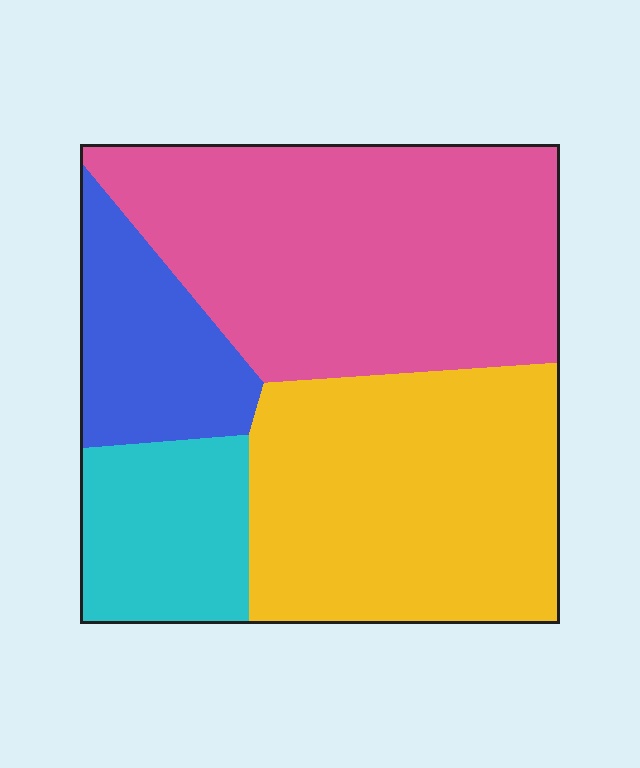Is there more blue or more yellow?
Yellow.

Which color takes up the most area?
Pink, at roughly 40%.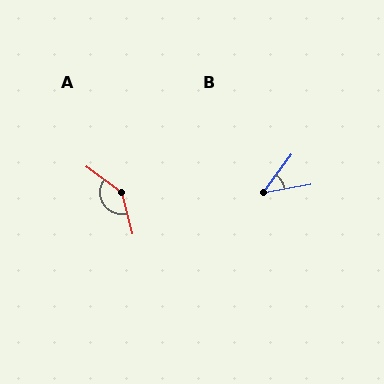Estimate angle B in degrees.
Approximately 44 degrees.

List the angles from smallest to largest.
B (44°), A (141°).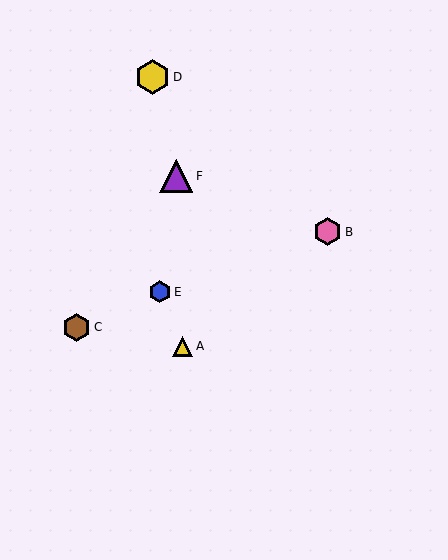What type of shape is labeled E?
Shape E is a blue hexagon.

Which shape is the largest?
The yellow hexagon (labeled D) is the largest.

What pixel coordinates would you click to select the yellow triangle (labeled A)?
Click at (183, 346) to select the yellow triangle A.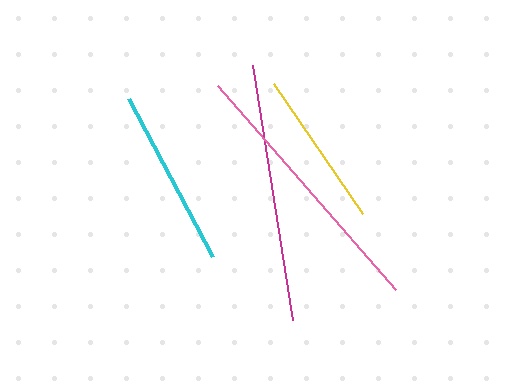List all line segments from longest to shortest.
From longest to shortest: pink, magenta, cyan, yellow.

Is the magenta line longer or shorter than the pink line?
The pink line is longer than the magenta line.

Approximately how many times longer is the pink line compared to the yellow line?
The pink line is approximately 1.7 times the length of the yellow line.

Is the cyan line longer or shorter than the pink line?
The pink line is longer than the cyan line.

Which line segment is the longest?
The pink line is the longest at approximately 272 pixels.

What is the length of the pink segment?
The pink segment is approximately 272 pixels long.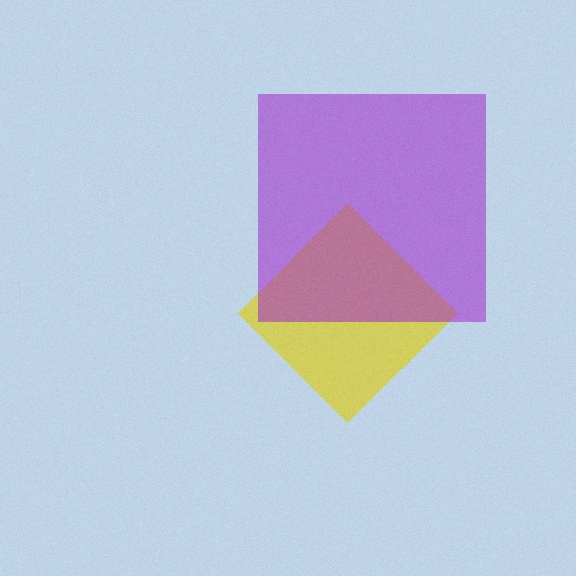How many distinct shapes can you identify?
There are 2 distinct shapes: a yellow diamond, a purple square.